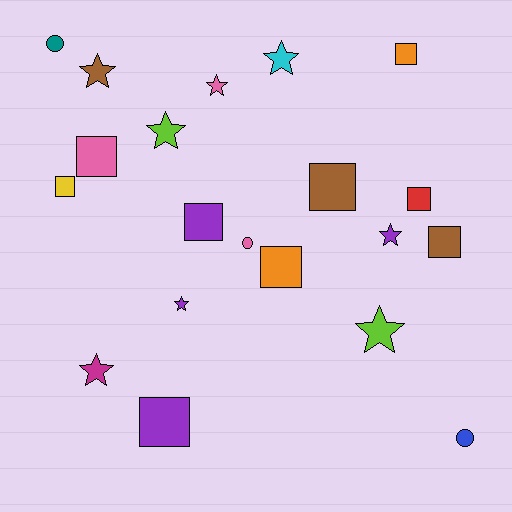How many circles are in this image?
There are 3 circles.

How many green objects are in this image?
There are no green objects.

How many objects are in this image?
There are 20 objects.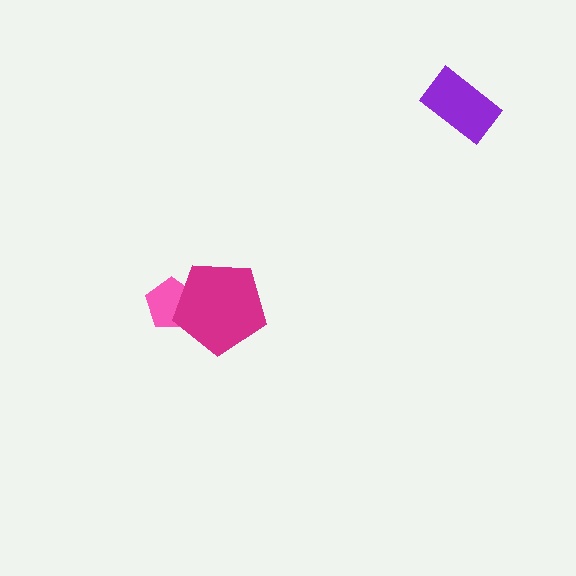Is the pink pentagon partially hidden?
Yes, it is partially covered by another shape.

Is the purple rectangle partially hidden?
No, no other shape covers it.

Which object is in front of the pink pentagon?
The magenta pentagon is in front of the pink pentagon.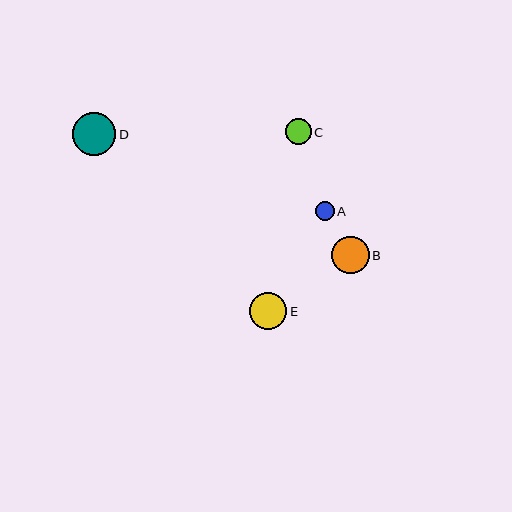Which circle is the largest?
Circle D is the largest with a size of approximately 43 pixels.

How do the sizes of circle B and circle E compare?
Circle B and circle E are approximately the same size.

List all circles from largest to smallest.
From largest to smallest: D, B, E, C, A.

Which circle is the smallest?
Circle A is the smallest with a size of approximately 19 pixels.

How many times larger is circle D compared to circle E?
Circle D is approximately 1.2 times the size of circle E.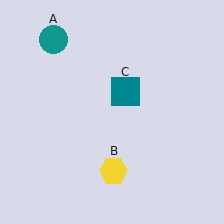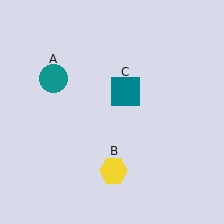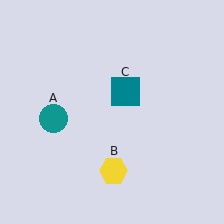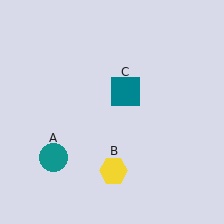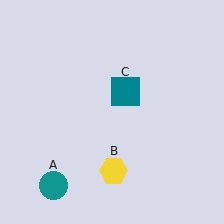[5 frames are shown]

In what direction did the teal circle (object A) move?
The teal circle (object A) moved down.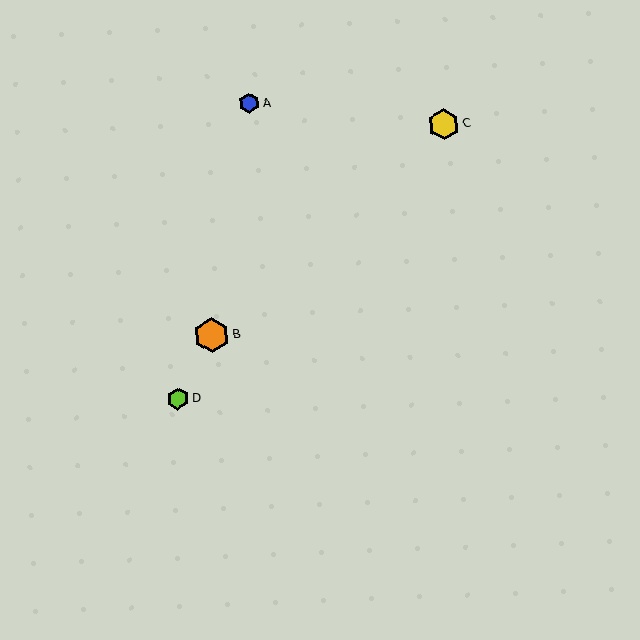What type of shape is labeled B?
Shape B is an orange hexagon.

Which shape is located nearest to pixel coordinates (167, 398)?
The lime hexagon (labeled D) at (178, 399) is nearest to that location.